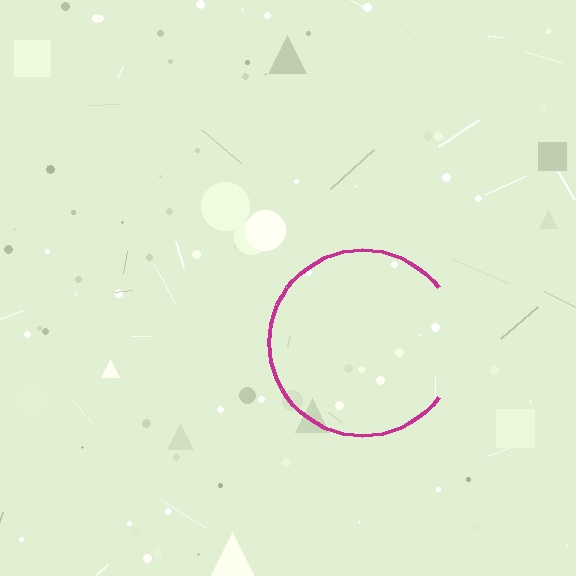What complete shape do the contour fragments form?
The contour fragments form a circle.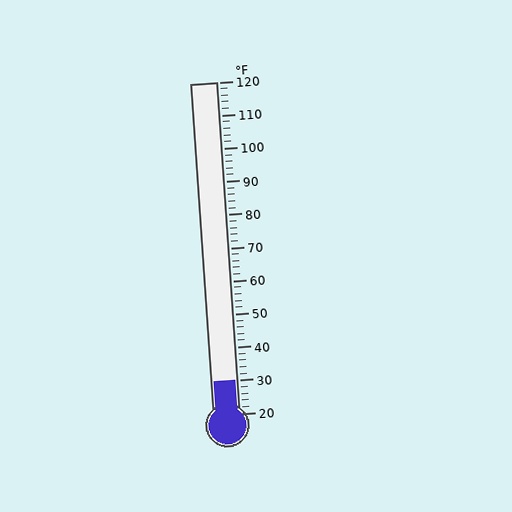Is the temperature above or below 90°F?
The temperature is below 90°F.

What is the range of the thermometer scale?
The thermometer scale ranges from 20°F to 120°F.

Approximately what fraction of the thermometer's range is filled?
The thermometer is filled to approximately 10% of its range.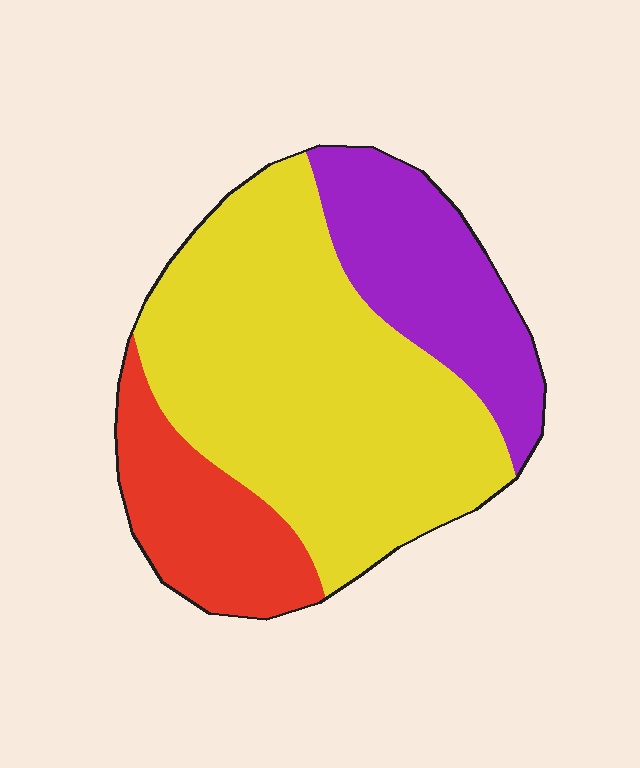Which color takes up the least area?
Red, at roughly 20%.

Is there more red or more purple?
Purple.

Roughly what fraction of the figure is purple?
Purple covers roughly 25% of the figure.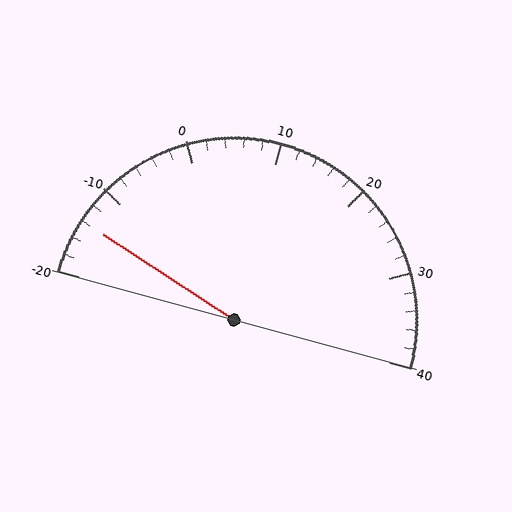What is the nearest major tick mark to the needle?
The nearest major tick mark is -10.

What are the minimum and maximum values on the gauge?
The gauge ranges from -20 to 40.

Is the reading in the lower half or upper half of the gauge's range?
The reading is in the lower half of the range (-20 to 40).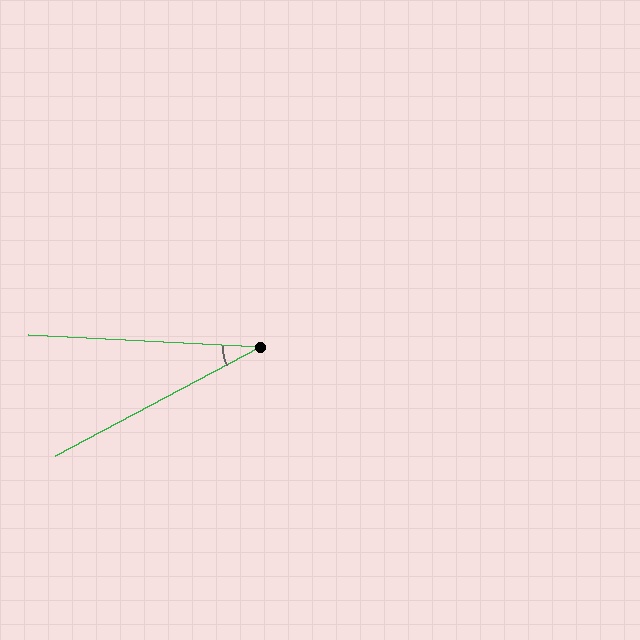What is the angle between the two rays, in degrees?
Approximately 31 degrees.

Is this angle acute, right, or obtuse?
It is acute.